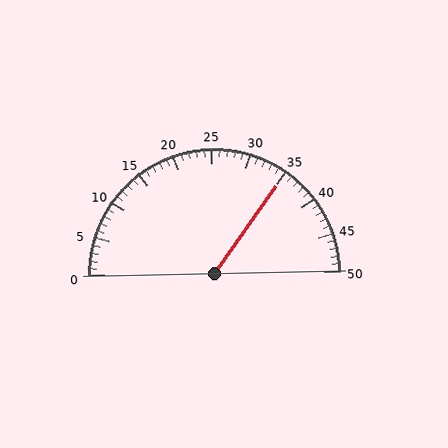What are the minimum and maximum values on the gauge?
The gauge ranges from 0 to 50.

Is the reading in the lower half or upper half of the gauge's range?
The reading is in the upper half of the range (0 to 50).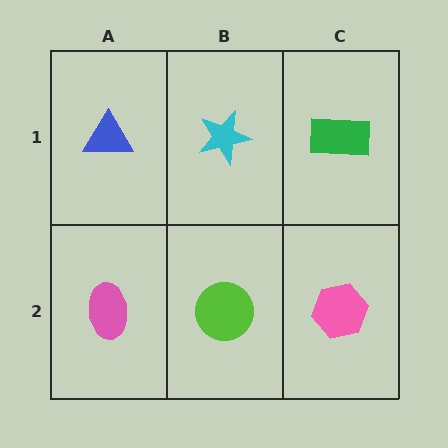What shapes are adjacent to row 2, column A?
A blue triangle (row 1, column A), a lime circle (row 2, column B).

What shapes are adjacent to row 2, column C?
A green rectangle (row 1, column C), a lime circle (row 2, column B).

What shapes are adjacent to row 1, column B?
A lime circle (row 2, column B), a blue triangle (row 1, column A), a green rectangle (row 1, column C).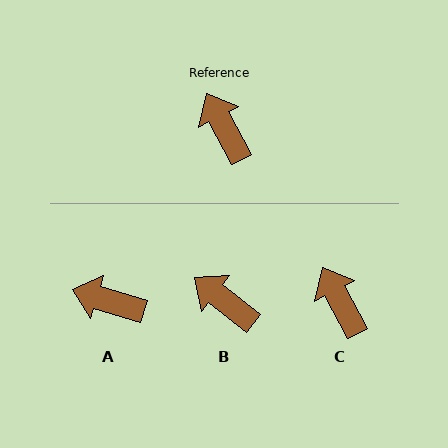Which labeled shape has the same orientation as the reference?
C.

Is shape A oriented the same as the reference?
No, it is off by about 45 degrees.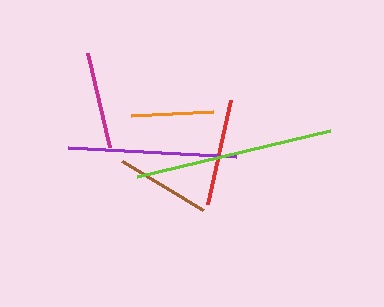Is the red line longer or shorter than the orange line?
The red line is longer than the orange line.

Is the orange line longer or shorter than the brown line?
The brown line is longer than the orange line.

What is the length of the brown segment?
The brown segment is approximately 95 pixels long.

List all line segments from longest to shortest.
From longest to shortest: lime, purple, red, magenta, brown, orange.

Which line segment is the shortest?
The orange line is the shortest at approximately 82 pixels.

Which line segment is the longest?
The lime line is the longest at approximately 199 pixels.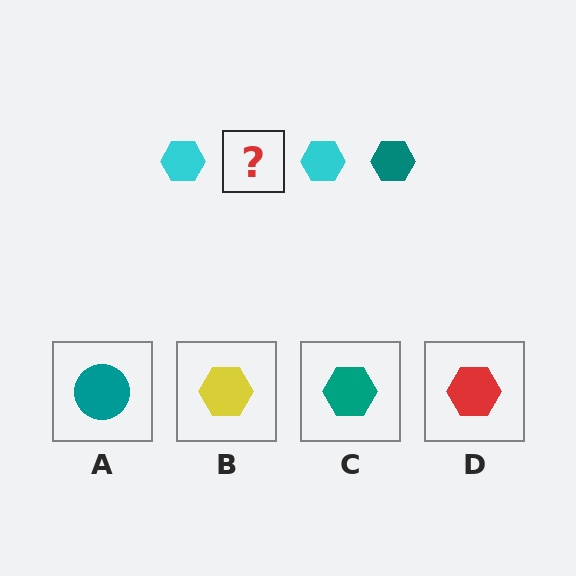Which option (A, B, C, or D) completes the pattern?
C.